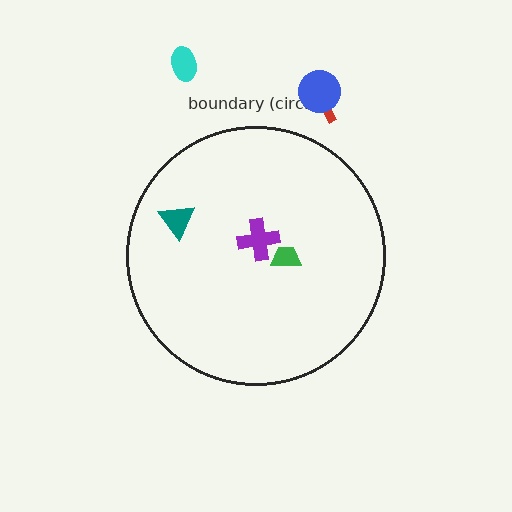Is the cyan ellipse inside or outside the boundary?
Outside.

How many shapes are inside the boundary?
3 inside, 3 outside.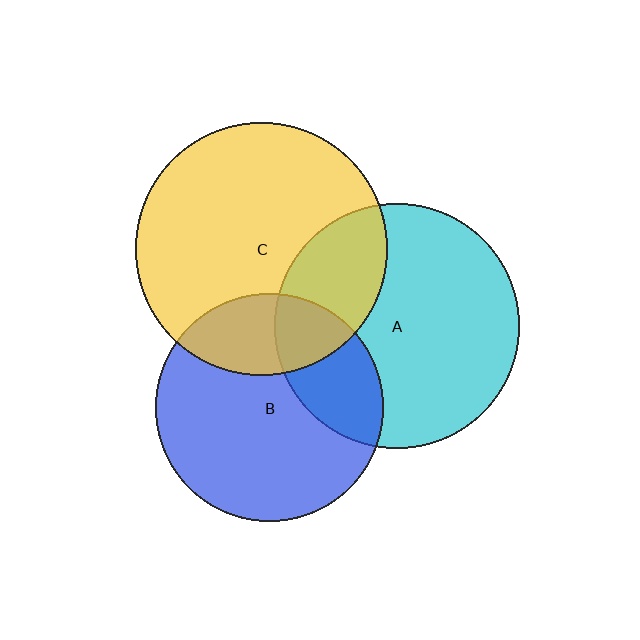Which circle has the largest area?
Circle C (yellow).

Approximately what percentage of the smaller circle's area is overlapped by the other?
Approximately 25%.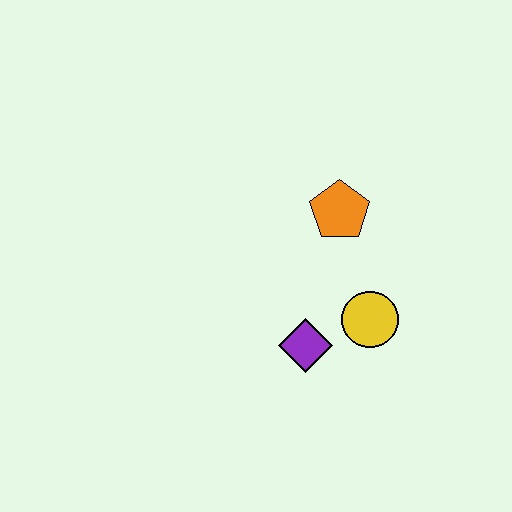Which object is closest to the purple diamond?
The yellow circle is closest to the purple diamond.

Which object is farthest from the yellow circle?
The orange pentagon is farthest from the yellow circle.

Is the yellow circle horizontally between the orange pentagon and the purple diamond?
No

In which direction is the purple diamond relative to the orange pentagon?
The purple diamond is below the orange pentagon.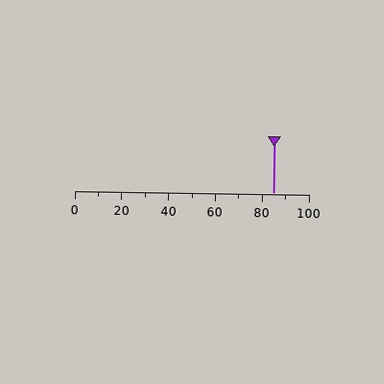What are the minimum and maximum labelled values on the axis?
The axis runs from 0 to 100.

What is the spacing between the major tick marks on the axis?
The major ticks are spaced 20 apart.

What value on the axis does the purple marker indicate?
The marker indicates approximately 85.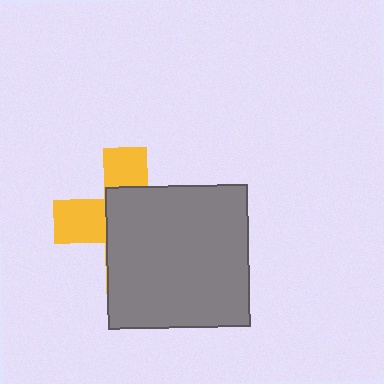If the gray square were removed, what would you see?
You would see the complete yellow cross.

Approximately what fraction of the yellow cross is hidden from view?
Roughly 62% of the yellow cross is hidden behind the gray square.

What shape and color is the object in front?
The object in front is a gray square.